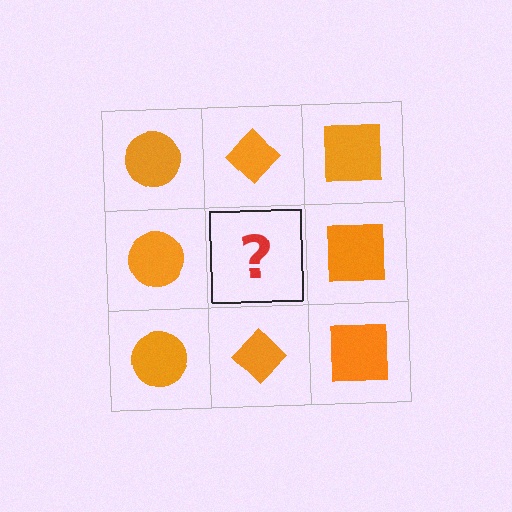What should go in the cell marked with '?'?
The missing cell should contain an orange diamond.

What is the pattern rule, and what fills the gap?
The rule is that each column has a consistent shape. The gap should be filled with an orange diamond.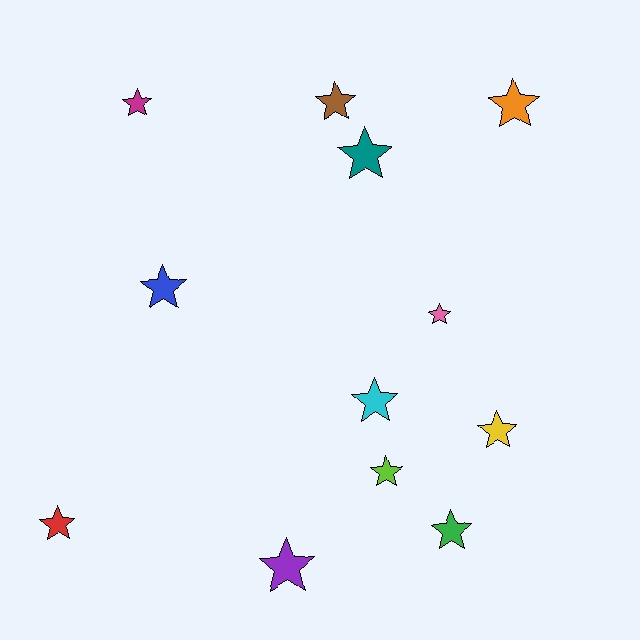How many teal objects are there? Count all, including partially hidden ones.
There is 1 teal object.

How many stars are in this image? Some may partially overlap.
There are 12 stars.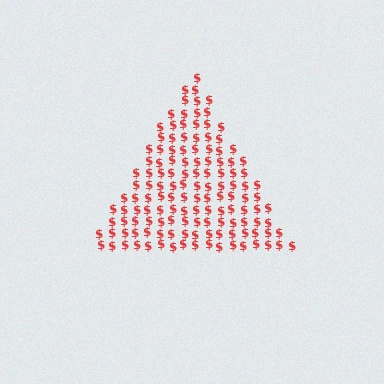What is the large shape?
The large shape is a triangle.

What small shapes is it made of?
It is made of small dollar signs.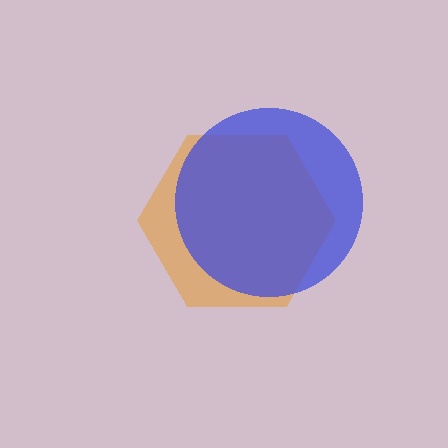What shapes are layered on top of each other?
The layered shapes are: an orange hexagon, a blue circle.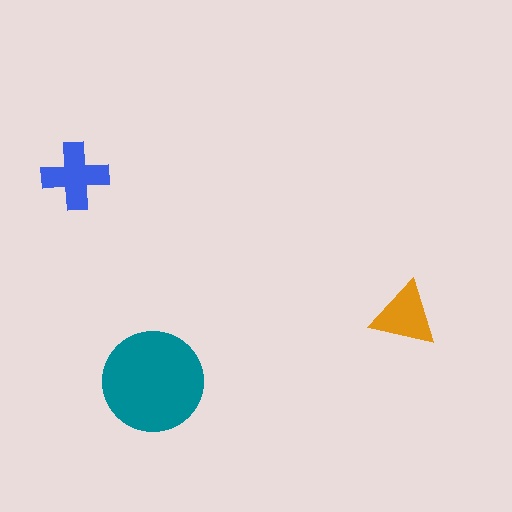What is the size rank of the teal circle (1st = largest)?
1st.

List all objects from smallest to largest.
The orange triangle, the blue cross, the teal circle.